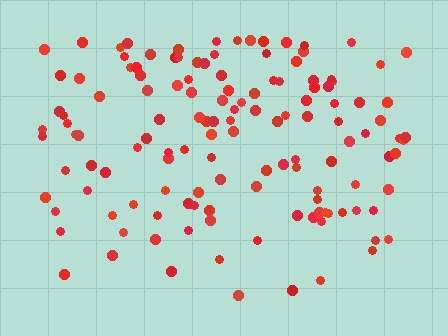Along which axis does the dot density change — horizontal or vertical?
Vertical.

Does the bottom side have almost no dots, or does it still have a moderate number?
Still a moderate number, just noticeably fewer than the top.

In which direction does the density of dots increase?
From bottom to top, with the top side densest.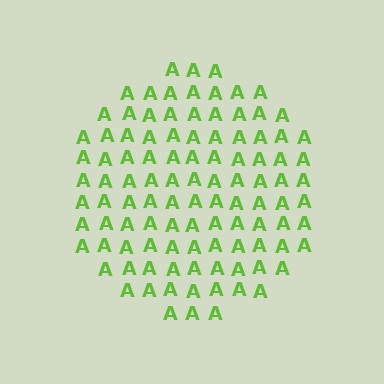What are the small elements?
The small elements are letter A's.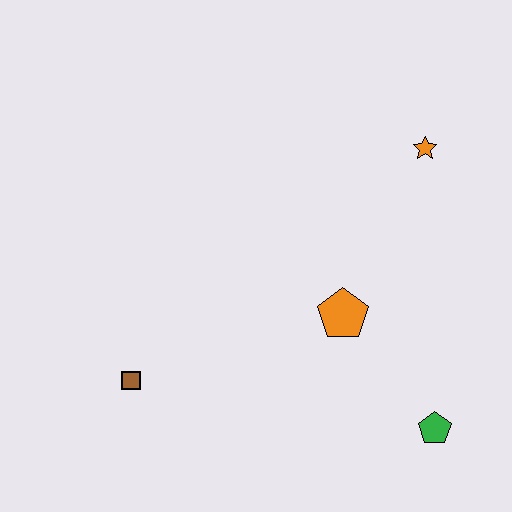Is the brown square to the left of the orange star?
Yes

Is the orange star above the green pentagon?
Yes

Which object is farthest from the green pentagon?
The brown square is farthest from the green pentagon.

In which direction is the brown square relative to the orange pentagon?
The brown square is to the left of the orange pentagon.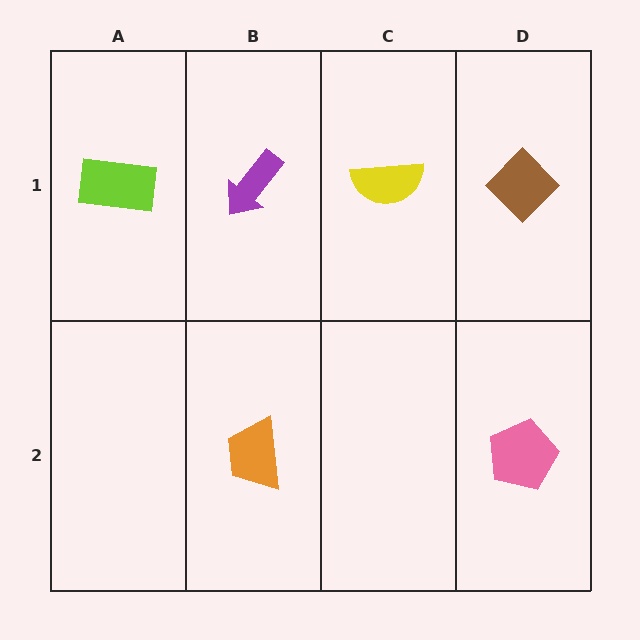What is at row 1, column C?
A yellow semicircle.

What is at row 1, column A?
A lime rectangle.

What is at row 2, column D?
A pink pentagon.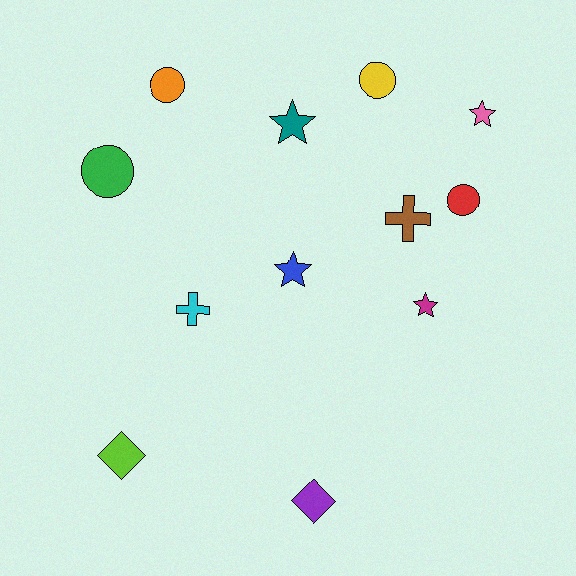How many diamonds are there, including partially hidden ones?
There are 2 diamonds.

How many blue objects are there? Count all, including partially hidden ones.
There is 1 blue object.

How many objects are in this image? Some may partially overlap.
There are 12 objects.